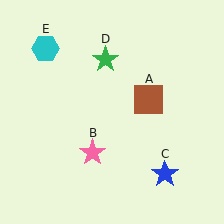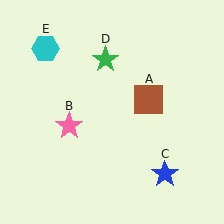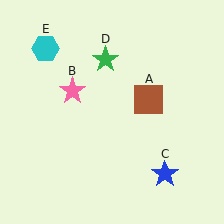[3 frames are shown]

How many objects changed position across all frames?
1 object changed position: pink star (object B).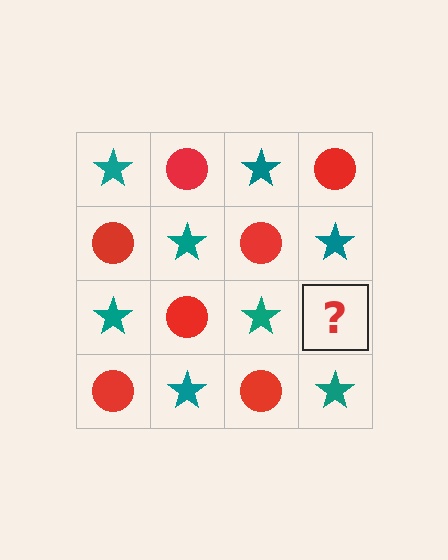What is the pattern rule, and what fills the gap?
The rule is that it alternates teal star and red circle in a checkerboard pattern. The gap should be filled with a red circle.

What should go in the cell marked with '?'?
The missing cell should contain a red circle.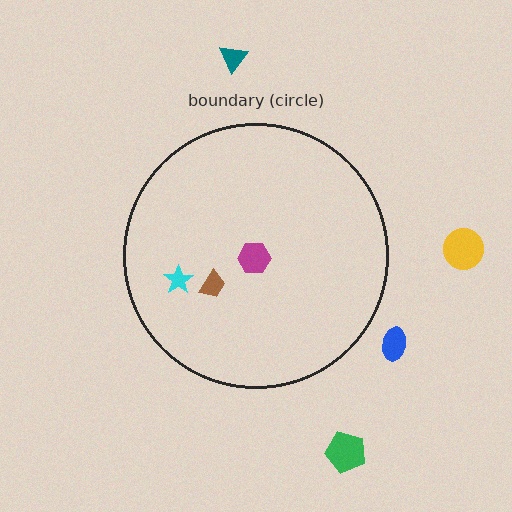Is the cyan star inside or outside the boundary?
Inside.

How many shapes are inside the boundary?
3 inside, 4 outside.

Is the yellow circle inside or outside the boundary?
Outside.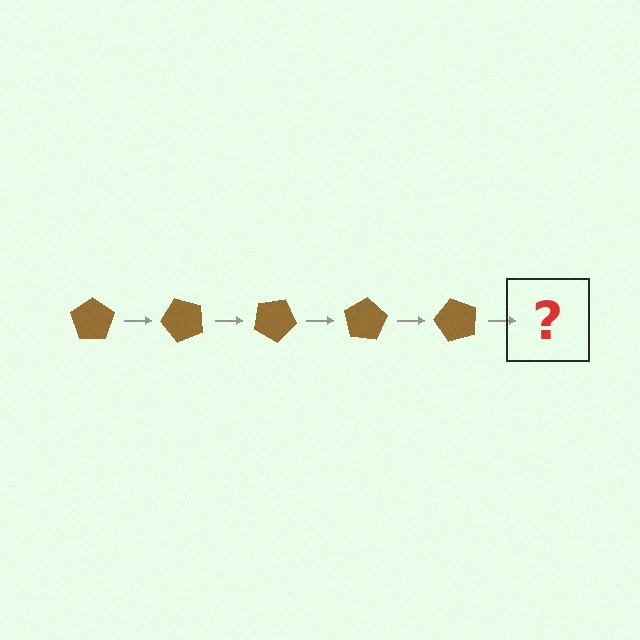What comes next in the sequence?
The next element should be a brown pentagon rotated 250 degrees.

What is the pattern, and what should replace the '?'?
The pattern is that the pentagon rotates 50 degrees each step. The '?' should be a brown pentagon rotated 250 degrees.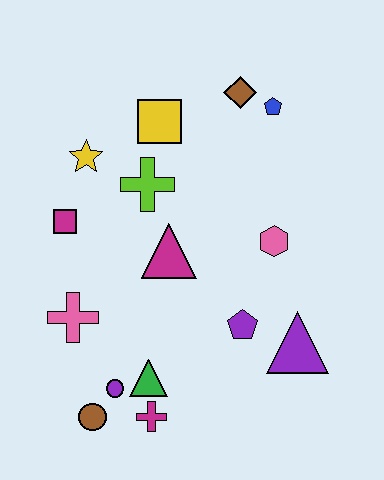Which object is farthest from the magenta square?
The purple triangle is farthest from the magenta square.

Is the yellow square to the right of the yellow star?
Yes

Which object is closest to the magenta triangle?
The lime cross is closest to the magenta triangle.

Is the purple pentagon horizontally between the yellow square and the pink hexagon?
Yes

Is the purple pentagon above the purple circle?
Yes